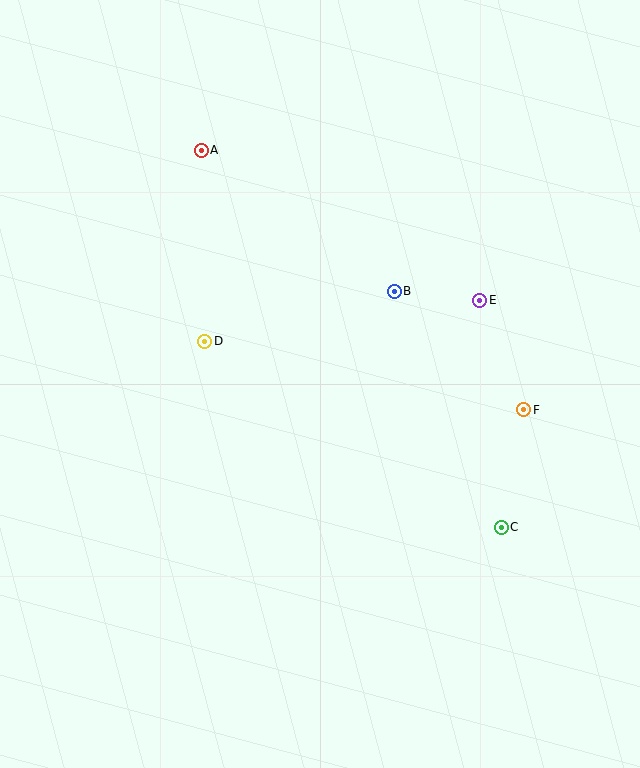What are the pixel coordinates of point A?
Point A is at (201, 150).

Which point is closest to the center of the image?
Point B at (394, 291) is closest to the center.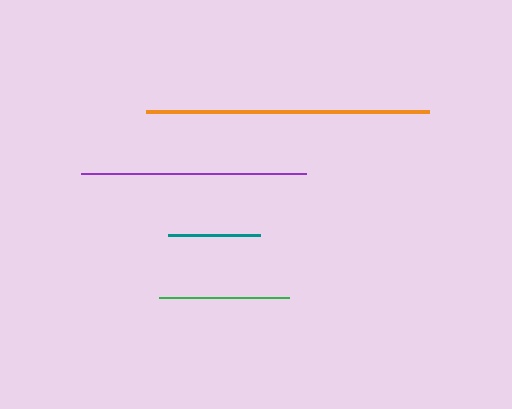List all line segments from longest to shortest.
From longest to shortest: orange, purple, green, teal.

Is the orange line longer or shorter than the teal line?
The orange line is longer than the teal line.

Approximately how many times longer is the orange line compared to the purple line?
The orange line is approximately 1.3 times the length of the purple line.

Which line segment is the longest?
The orange line is the longest at approximately 282 pixels.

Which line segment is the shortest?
The teal line is the shortest at approximately 93 pixels.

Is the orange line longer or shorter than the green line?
The orange line is longer than the green line.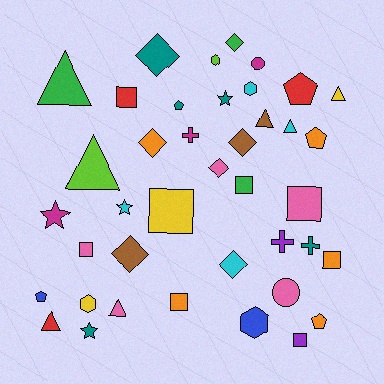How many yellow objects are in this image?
There are 3 yellow objects.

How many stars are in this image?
There are 4 stars.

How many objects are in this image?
There are 40 objects.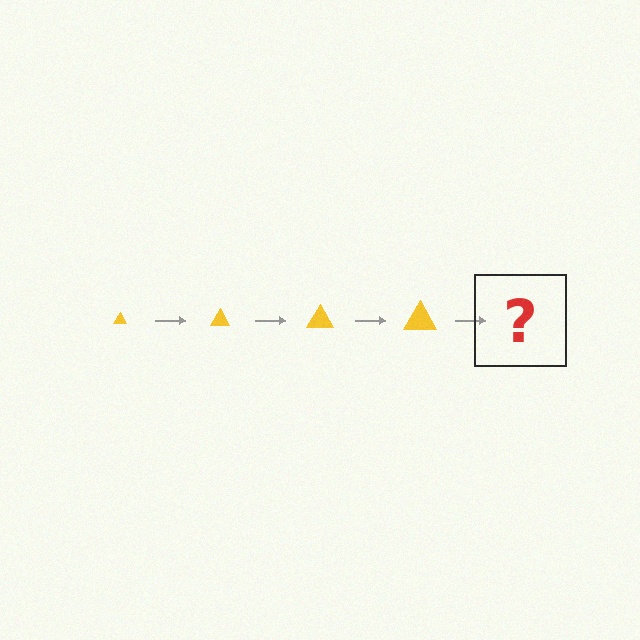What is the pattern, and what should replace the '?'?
The pattern is that the triangle gets progressively larger each step. The '?' should be a yellow triangle, larger than the previous one.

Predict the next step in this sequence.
The next step is a yellow triangle, larger than the previous one.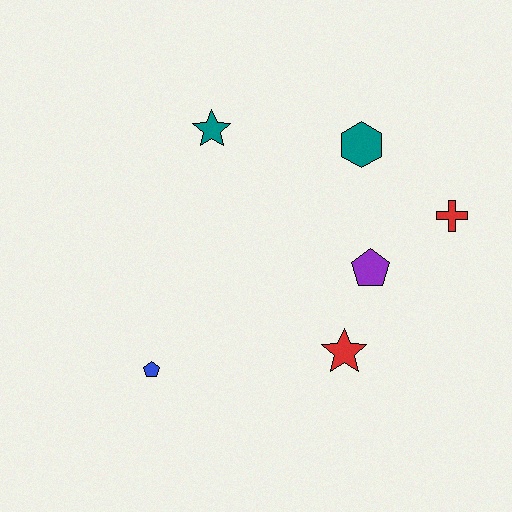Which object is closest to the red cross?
The purple pentagon is closest to the red cross.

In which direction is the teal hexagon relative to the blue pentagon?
The teal hexagon is above the blue pentagon.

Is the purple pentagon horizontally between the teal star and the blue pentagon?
No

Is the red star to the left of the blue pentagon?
No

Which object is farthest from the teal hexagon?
The blue pentagon is farthest from the teal hexagon.